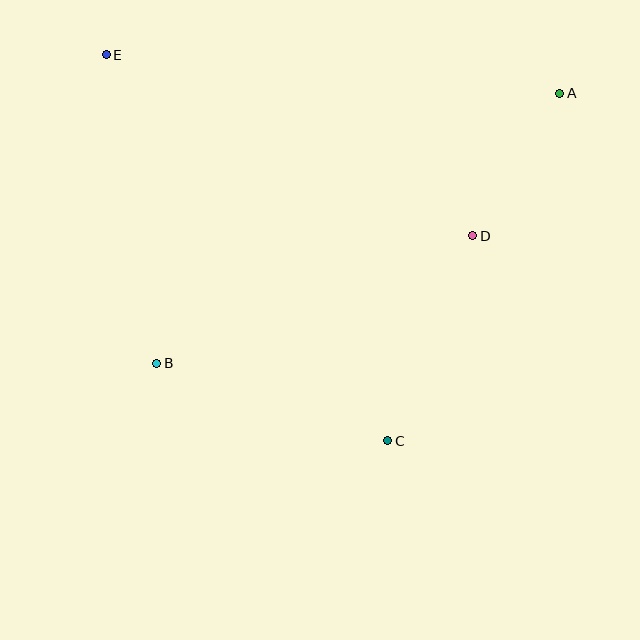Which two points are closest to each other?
Points A and D are closest to each other.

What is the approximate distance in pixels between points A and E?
The distance between A and E is approximately 455 pixels.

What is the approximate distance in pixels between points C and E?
The distance between C and E is approximately 478 pixels.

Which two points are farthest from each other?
Points A and B are farthest from each other.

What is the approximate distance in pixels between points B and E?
The distance between B and E is approximately 313 pixels.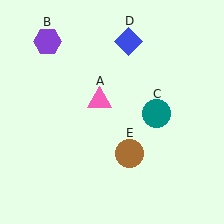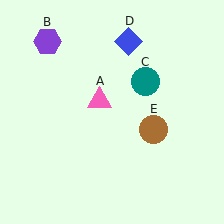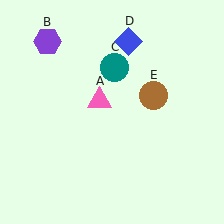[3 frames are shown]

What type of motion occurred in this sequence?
The teal circle (object C), brown circle (object E) rotated counterclockwise around the center of the scene.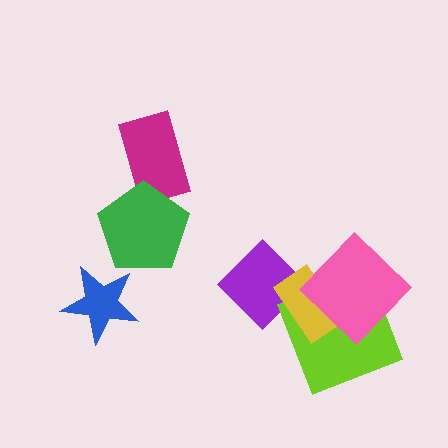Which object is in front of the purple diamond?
The yellow rectangle is in front of the purple diamond.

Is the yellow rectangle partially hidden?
Yes, it is partially covered by another shape.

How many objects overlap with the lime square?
2 objects overlap with the lime square.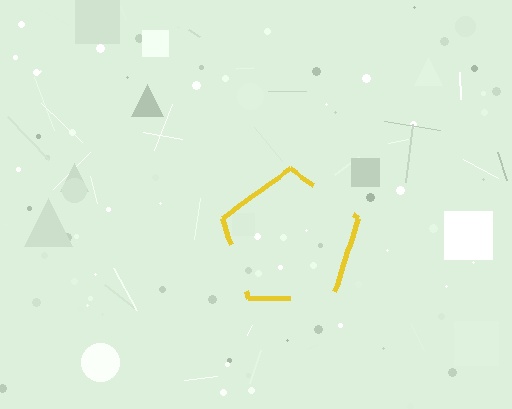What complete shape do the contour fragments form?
The contour fragments form a pentagon.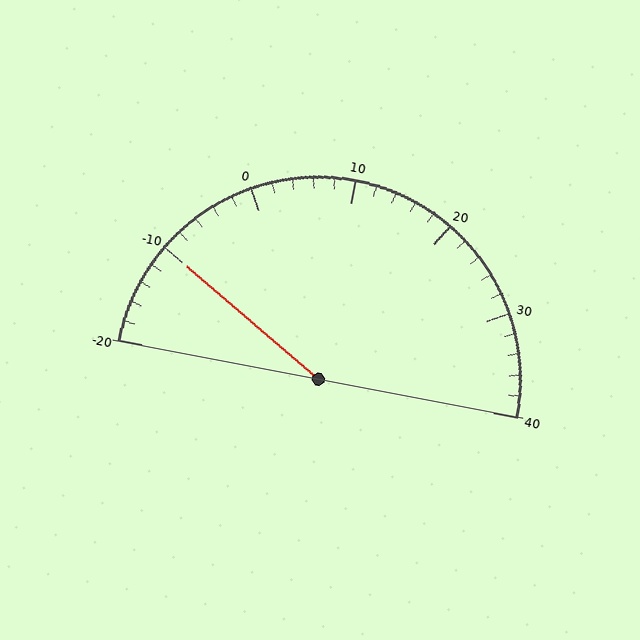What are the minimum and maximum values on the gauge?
The gauge ranges from -20 to 40.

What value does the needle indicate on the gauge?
The needle indicates approximately -10.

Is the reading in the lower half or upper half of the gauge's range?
The reading is in the lower half of the range (-20 to 40).